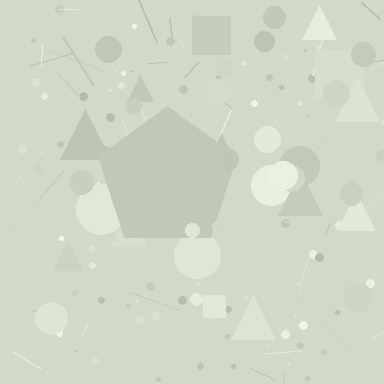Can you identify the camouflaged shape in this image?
The camouflaged shape is a pentagon.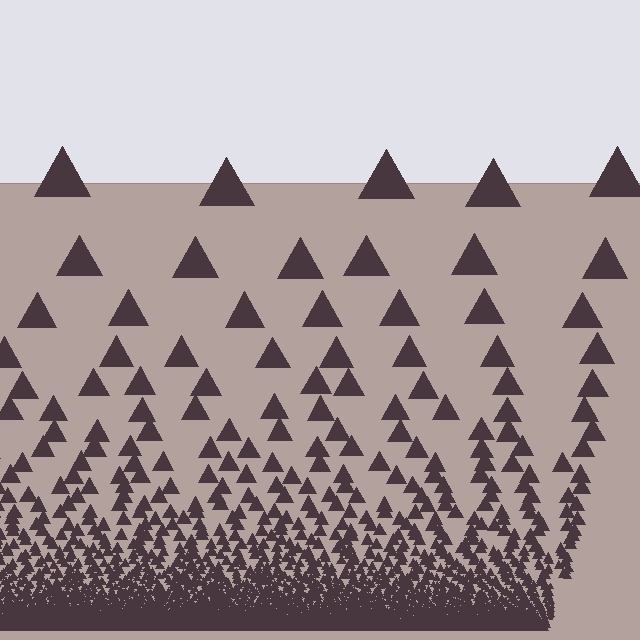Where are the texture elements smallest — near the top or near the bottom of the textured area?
Near the bottom.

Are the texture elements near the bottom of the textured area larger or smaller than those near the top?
Smaller. The gradient is inverted — elements near the bottom are smaller and denser.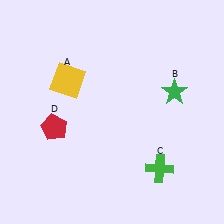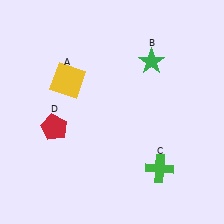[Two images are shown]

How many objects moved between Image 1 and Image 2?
1 object moved between the two images.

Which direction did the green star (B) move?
The green star (B) moved up.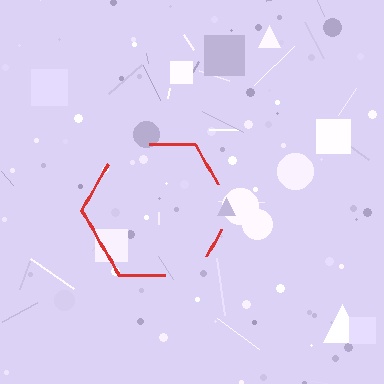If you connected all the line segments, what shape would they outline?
They would outline a hexagon.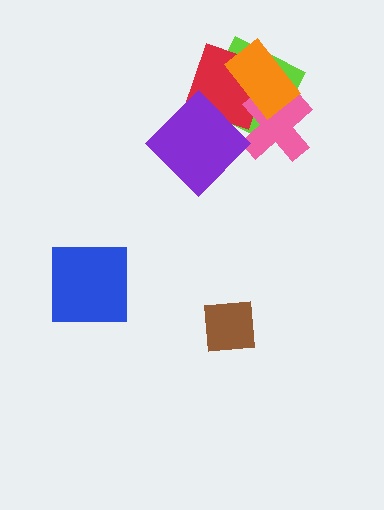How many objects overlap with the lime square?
3 objects overlap with the lime square.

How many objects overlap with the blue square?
0 objects overlap with the blue square.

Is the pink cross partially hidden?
Yes, it is partially covered by another shape.